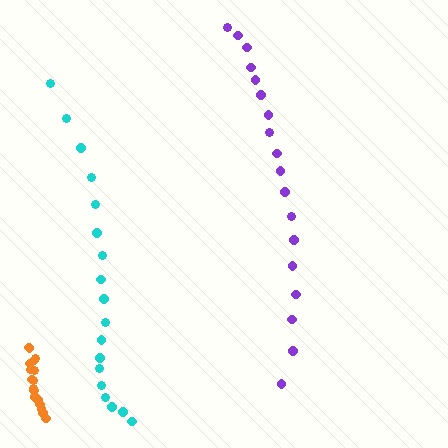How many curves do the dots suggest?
There are 3 distinct paths.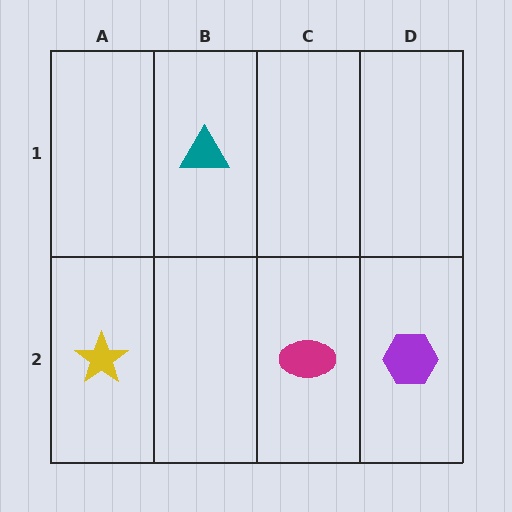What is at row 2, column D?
A purple hexagon.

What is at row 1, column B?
A teal triangle.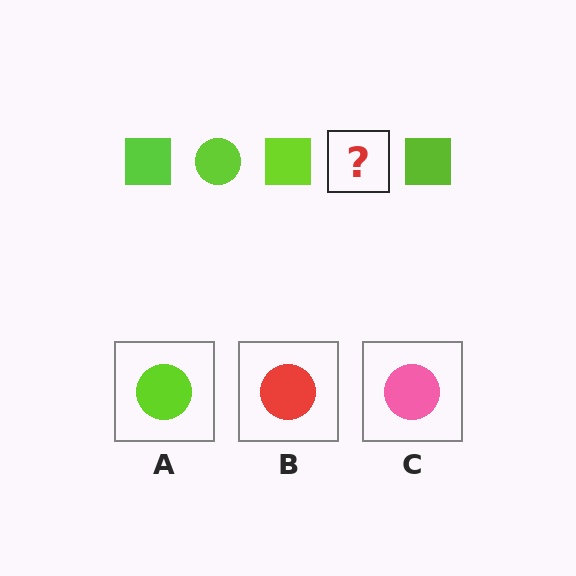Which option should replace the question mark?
Option A.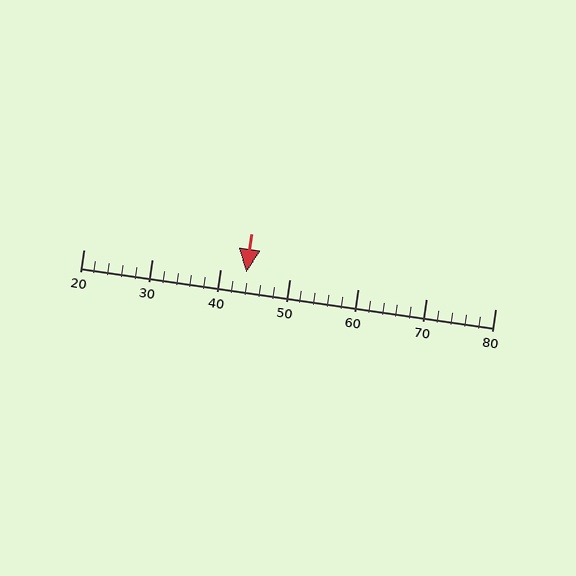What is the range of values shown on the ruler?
The ruler shows values from 20 to 80.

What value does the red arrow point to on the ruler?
The red arrow points to approximately 44.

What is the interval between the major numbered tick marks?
The major tick marks are spaced 10 units apart.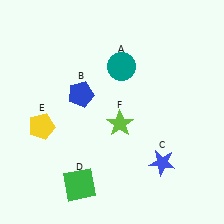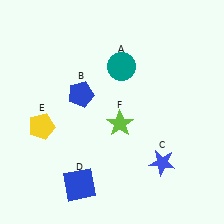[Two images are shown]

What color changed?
The square (D) changed from green in Image 1 to blue in Image 2.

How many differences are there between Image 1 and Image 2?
There is 1 difference between the two images.